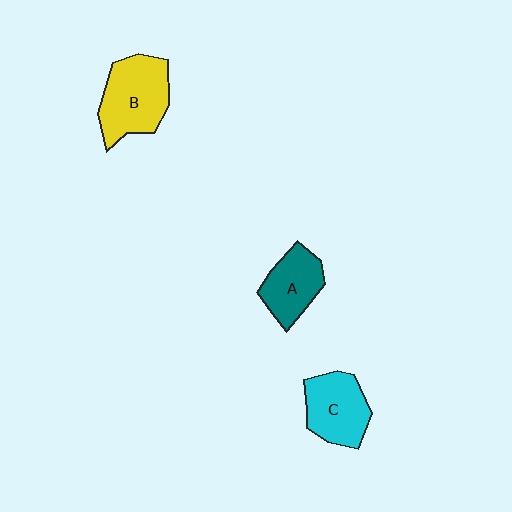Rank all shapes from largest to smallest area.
From largest to smallest: B (yellow), C (cyan), A (teal).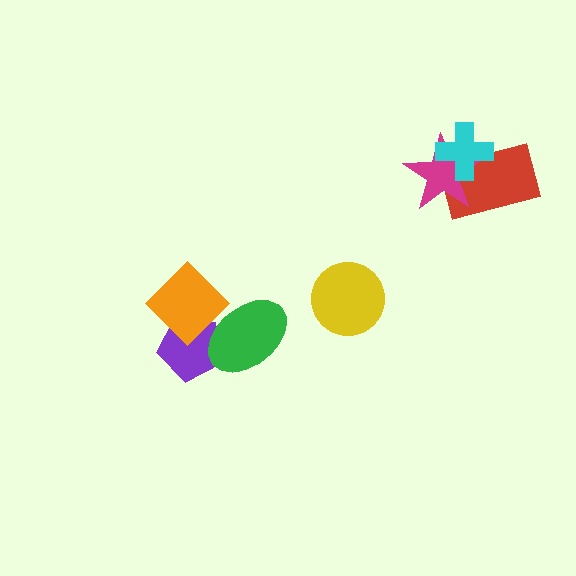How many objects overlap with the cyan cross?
2 objects overlap with the cyan cross.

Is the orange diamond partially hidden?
No, no other shape covers it.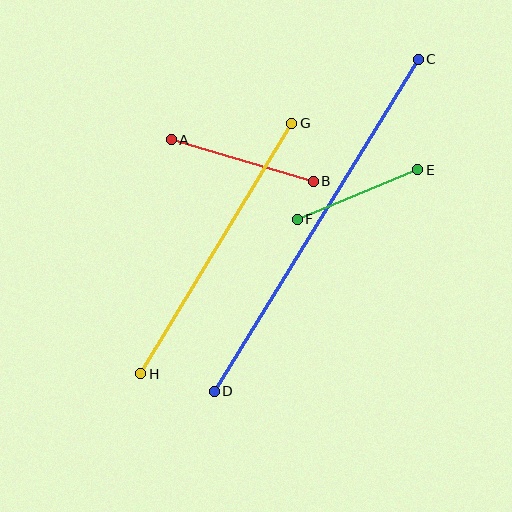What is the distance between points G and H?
The distance is approximately 292 pixels.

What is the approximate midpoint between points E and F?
The midpoint is at approximately (358, 194) pixels.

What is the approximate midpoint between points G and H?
The midpoint is at approximately (216, 249) pixels.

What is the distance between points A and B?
The distance is approximately 148 pixels.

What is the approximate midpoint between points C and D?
The midpoint is at approximately (316, 225) pixels.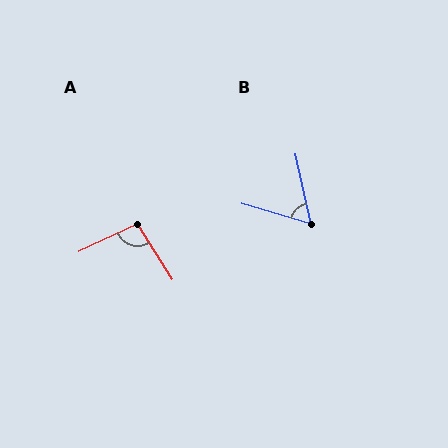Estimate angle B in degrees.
Approximately 61 degrees.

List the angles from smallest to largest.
B (61°), A (98°).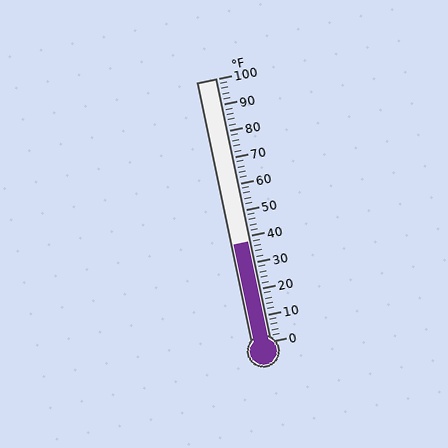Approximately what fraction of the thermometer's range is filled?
The thermometer is filled to approximately 40% of its range.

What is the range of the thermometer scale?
The thermometer scale ranges from 0°F to 100°F.